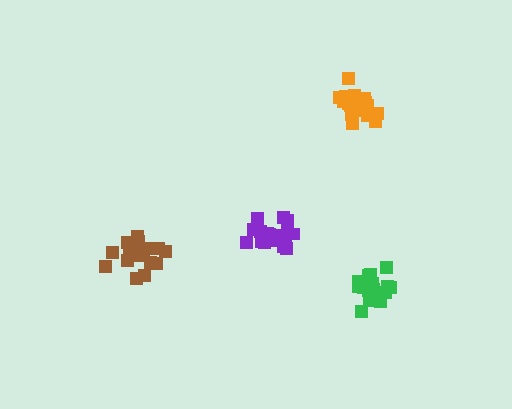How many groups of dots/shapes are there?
There are 4 groups.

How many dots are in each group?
Group 1: 17 dots, Group 2: 20 dots, Group 3: 18 dots, Group 4: 18 dots (73 total).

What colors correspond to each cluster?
The clusters are colored: orange, brown, purple, green.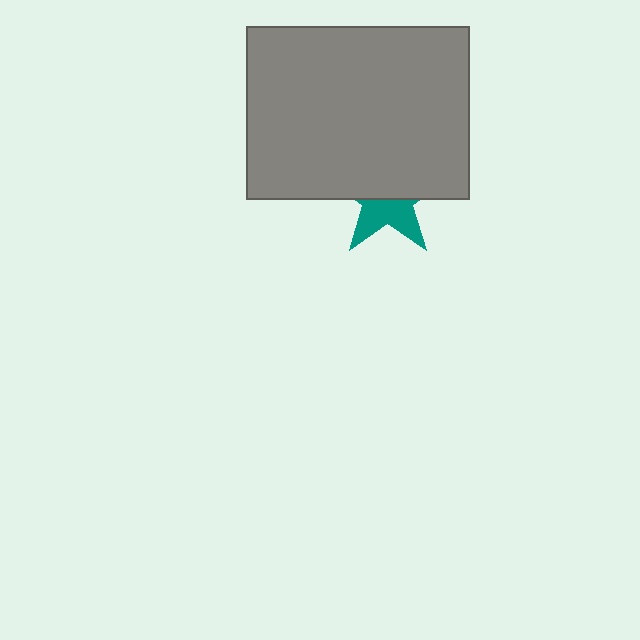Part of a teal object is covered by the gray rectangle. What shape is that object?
It is a star.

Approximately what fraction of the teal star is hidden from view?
Roughly 56% of the teal star is hidden behind the gray rectangle.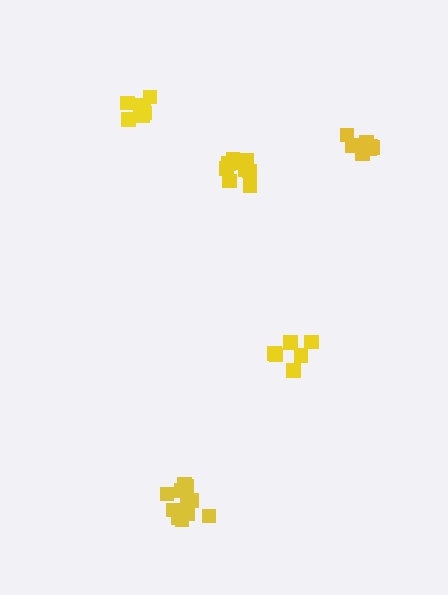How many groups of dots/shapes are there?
There are 5 groups.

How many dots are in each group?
Group 1: 6 dots, Group 2: 9 dots, Group 3: 10 dots, Group 4: 8 dots, Group 5: 12 dots (45 total).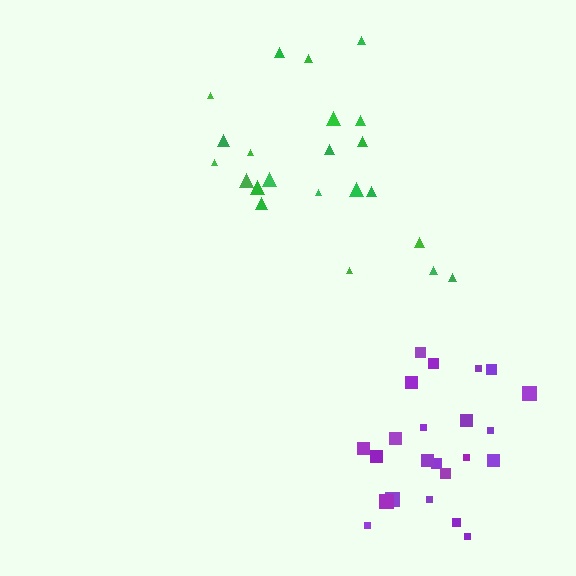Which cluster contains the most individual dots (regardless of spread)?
Purple (23).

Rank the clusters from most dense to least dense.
purple, green.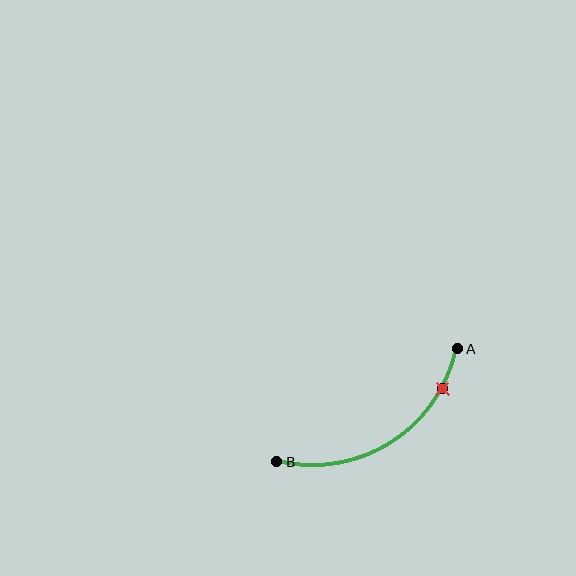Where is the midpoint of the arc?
The arc midpoint is the point on the curve farthest from the straight line joining A and B. It sits below that line.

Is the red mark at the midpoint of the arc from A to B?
No. The red mark lies on the arc but is closer to endpoint A. The arc midpoint would be at the point on the curve equidistant along the arc from both A and B.